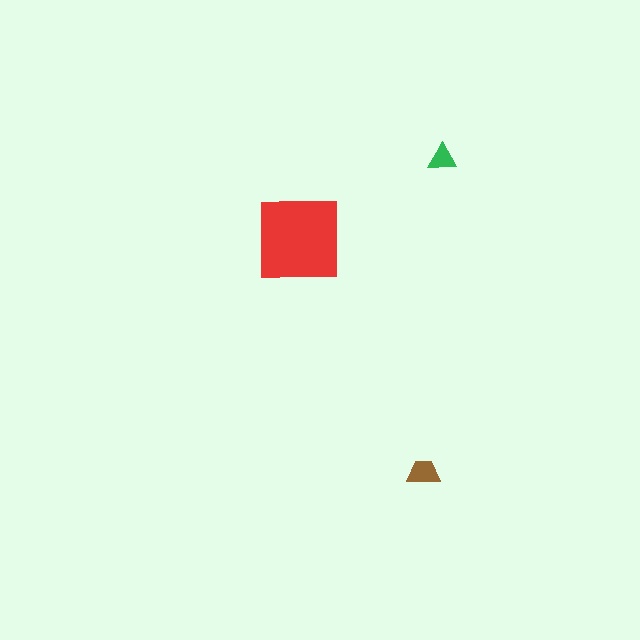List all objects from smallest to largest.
The green triangle, the brown trapezoid, the red square.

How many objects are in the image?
There are 3 objects in the image.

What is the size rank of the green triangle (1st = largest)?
3rd.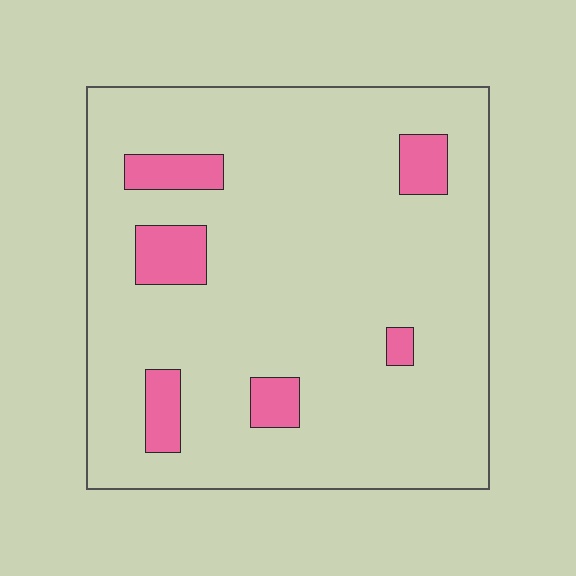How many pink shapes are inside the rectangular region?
6.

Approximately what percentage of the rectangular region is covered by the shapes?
Approximately 10%.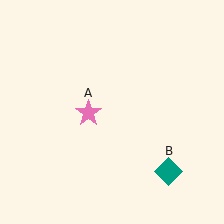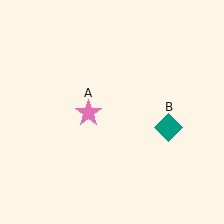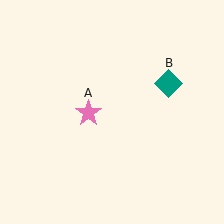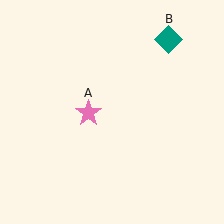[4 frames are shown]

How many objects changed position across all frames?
1 object changed position: teal diamond (object B).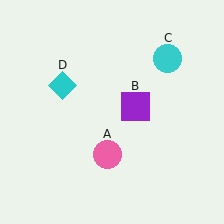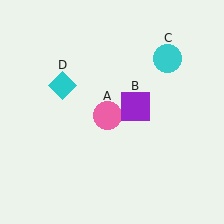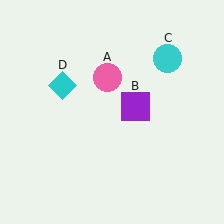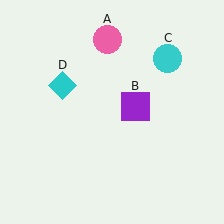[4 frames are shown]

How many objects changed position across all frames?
1 object changed position: pink circle (object A).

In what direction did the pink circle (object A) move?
The pink circle (object A) moved up.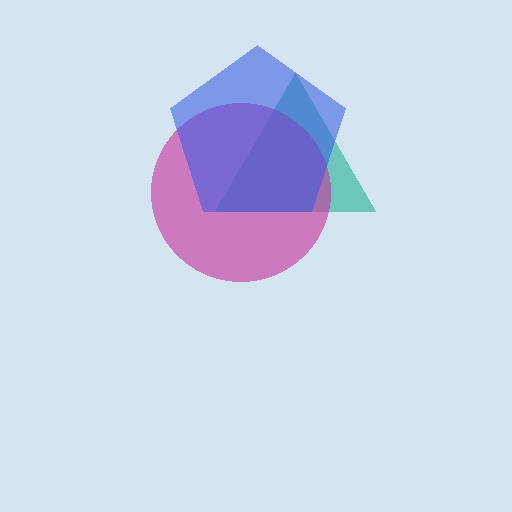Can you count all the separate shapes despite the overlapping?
Yes, there are 3 separate shapes.